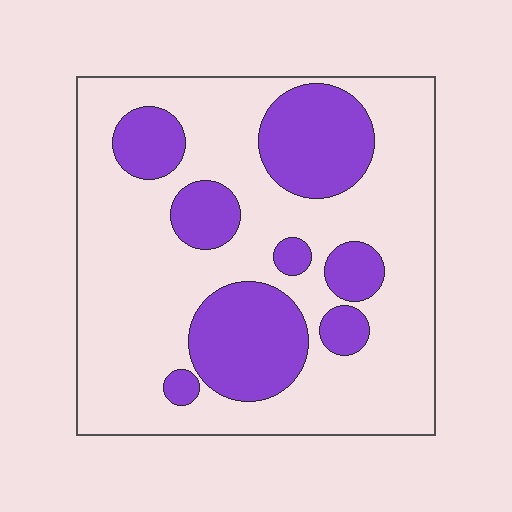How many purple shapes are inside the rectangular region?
8.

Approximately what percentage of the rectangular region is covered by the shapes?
Approximately 30%.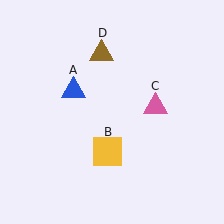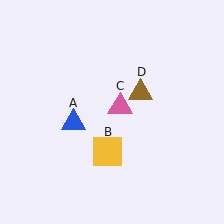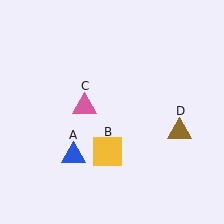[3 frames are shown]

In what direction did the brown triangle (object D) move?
The brown triangle (object D) moved down and to the right.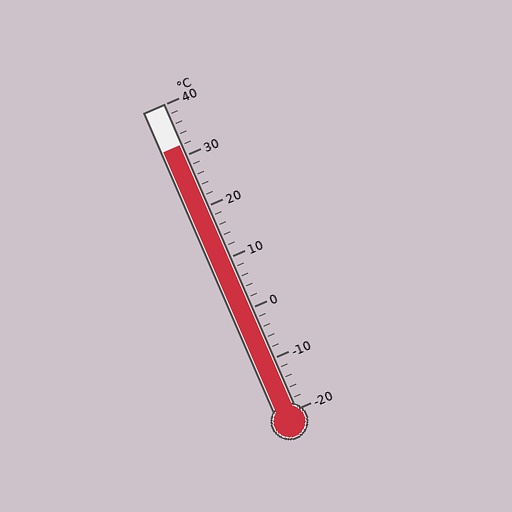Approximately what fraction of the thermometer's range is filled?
The thermometer is filled to approximately 85% of its range.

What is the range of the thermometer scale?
The thermometer scale ranges from -20°C to 40°C.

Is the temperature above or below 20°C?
The temperature is above 20°C.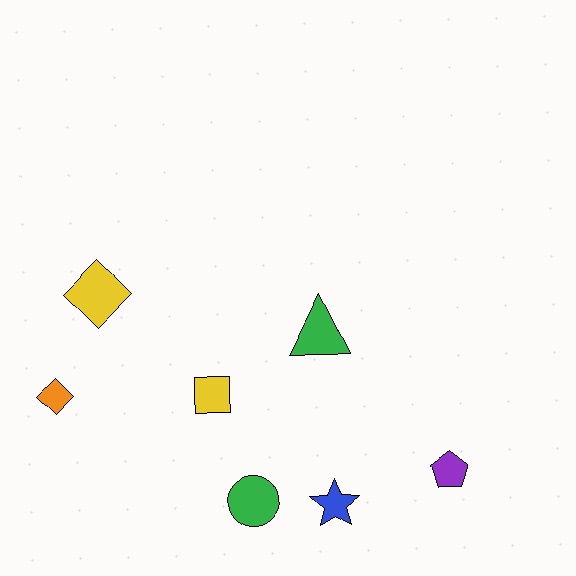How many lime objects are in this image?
There are no lime objects.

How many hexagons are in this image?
There are no hexagons.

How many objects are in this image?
There are 7 objects.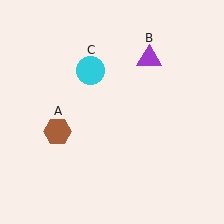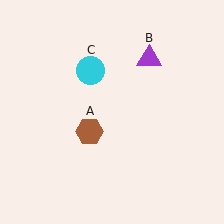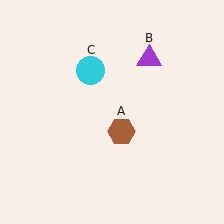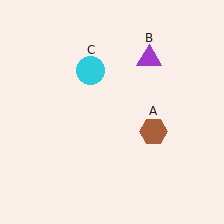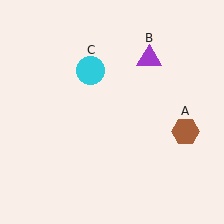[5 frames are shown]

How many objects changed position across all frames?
1 object changed position: brown hexagon (object A).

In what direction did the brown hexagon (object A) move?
The brown hexagon (object A) moved right.